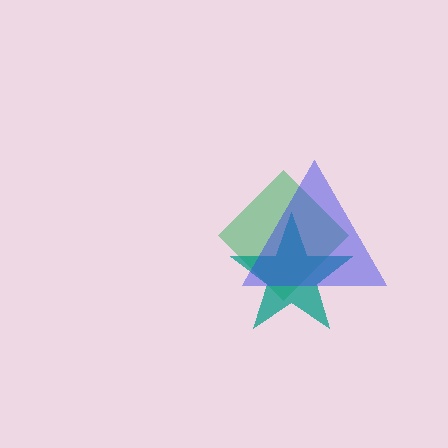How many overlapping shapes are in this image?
There are 3 overlapping shapes in the image.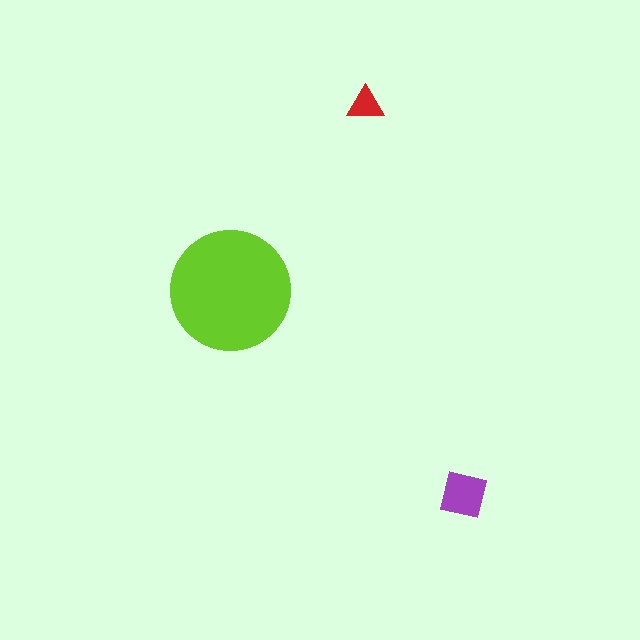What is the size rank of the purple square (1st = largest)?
2nd.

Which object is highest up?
The red triangle is topmost.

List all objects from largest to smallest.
The lime circle, the purple square, the red triangle.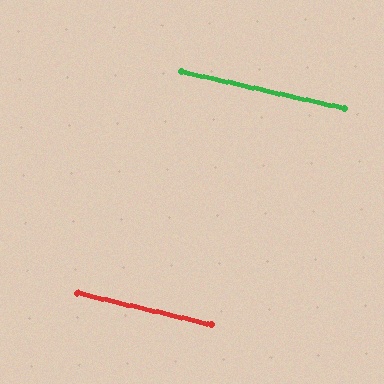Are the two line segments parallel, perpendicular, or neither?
Parallel — their directions differ by only 0.5°.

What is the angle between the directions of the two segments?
Approximately 0 degrees.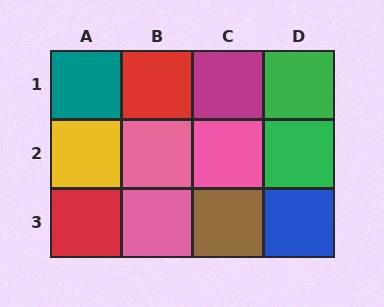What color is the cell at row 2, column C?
Pink.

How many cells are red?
2 cells are red.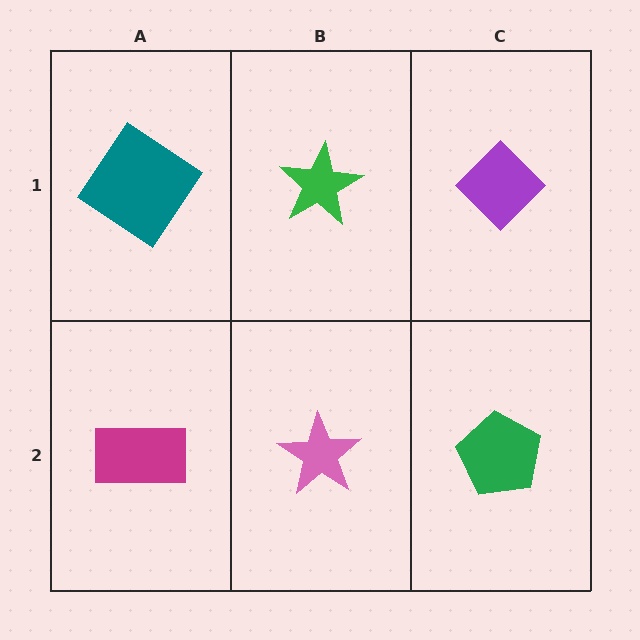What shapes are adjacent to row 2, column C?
A purple diamond (row 1, column C), a pink star (row 2, column B).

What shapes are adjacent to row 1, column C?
A green pentagon (row 2, column C), a green star (row 1, column B).